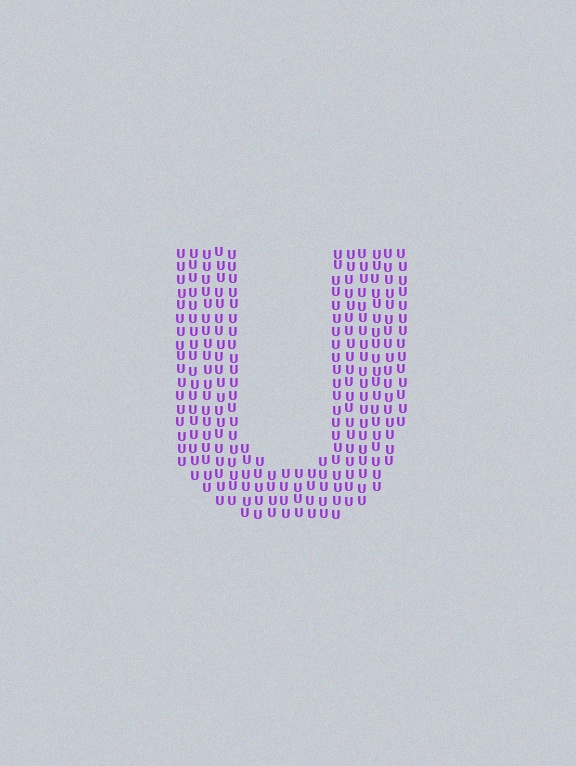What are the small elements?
The small elements are letter U's.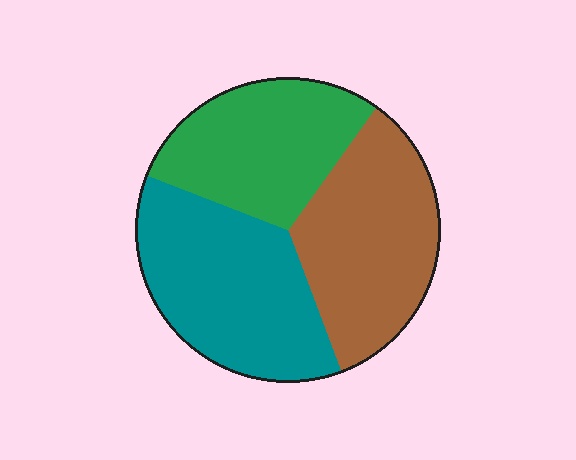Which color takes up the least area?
Green, at roughly 30%.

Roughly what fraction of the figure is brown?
Brown covers 34% of the figure.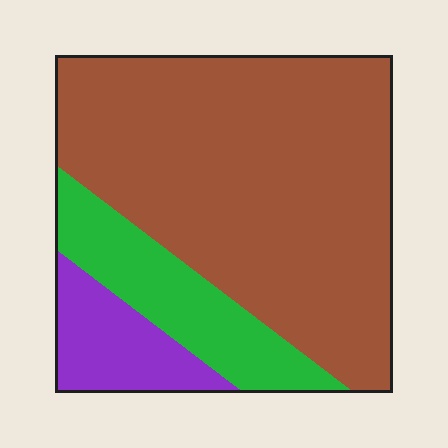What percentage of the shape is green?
Green takes up about one sixth (1/6) of the shape.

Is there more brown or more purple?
Brown.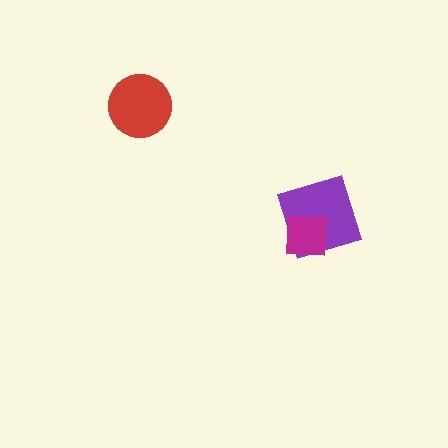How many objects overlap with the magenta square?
1 object overlaps with the magenta square.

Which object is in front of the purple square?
The magenta square is in front of the purple square.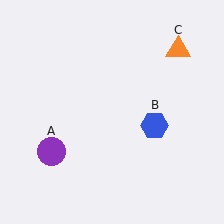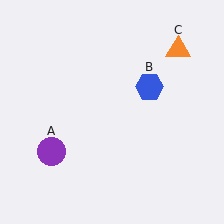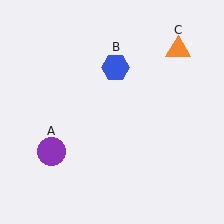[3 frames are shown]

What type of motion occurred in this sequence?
The blue hexagon (object B) rotated counterclockwise around the center of the scene.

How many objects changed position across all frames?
1 object changed position: blue hexagon (object B).